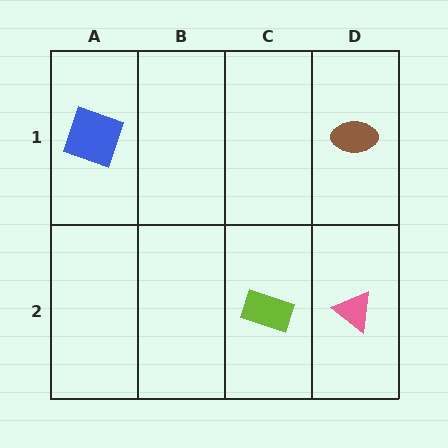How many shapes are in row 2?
2 shapes.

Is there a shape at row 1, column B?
No, that cell is empty.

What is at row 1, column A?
A blue square.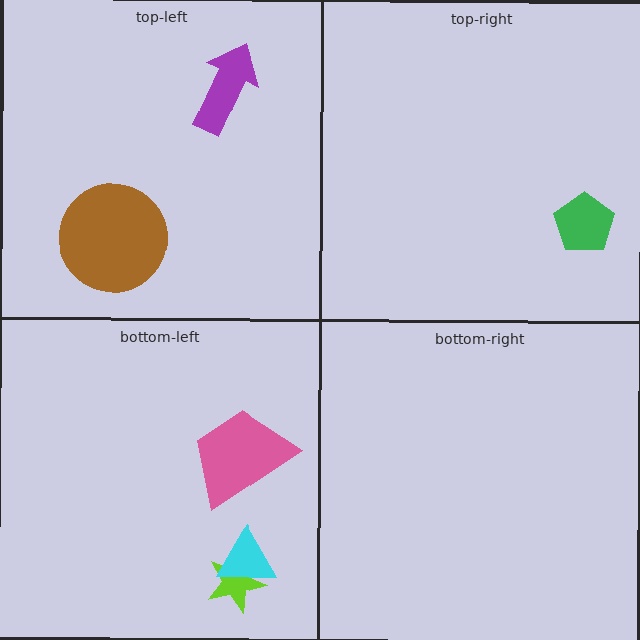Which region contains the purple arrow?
The top-left region.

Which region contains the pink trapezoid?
The bottom-left region.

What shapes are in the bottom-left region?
The pink trapezoid, the lime star, the cyan triangle.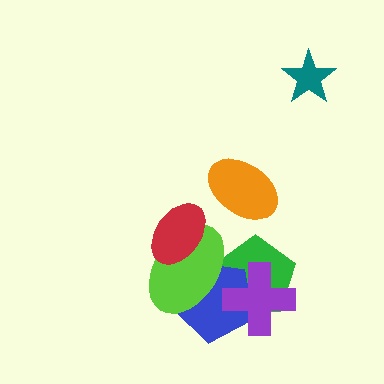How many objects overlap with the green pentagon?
3 objects overlap with the green pentagon.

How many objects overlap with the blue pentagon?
3 objects overlap with the blue pentagon.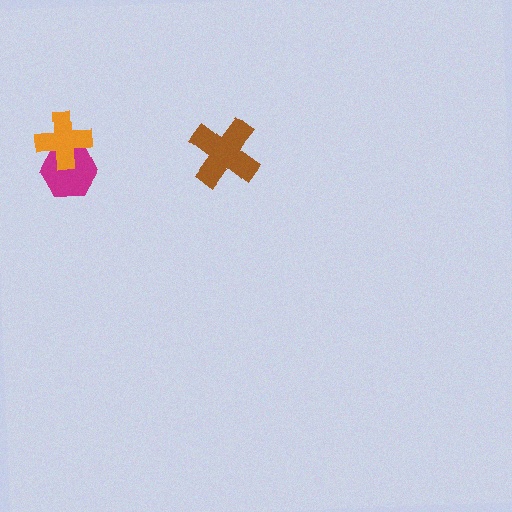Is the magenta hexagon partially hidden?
Yes, it is partially covered by another shape.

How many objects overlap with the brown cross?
0 objects overlap with the brown cross.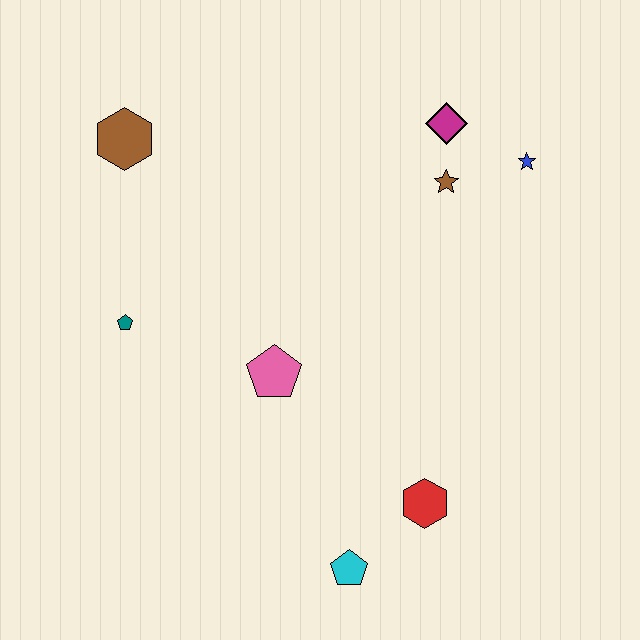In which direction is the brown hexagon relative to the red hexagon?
The brown hexagon is above the red hexagon.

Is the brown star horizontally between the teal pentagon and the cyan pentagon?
No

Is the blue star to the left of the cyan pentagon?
No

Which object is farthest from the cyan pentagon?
The brown hexagon is farthest from the cyan pentagon.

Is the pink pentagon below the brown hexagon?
Yes